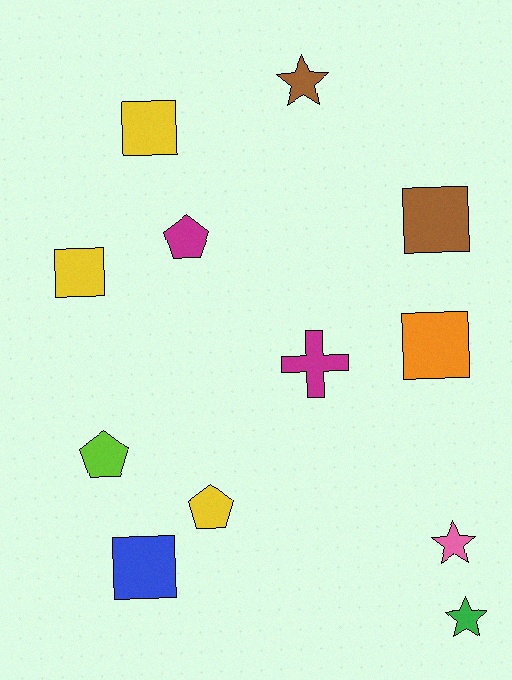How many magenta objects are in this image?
There are 2 magenta objects.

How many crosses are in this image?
There is 1 cross.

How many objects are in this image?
There are 12 objects.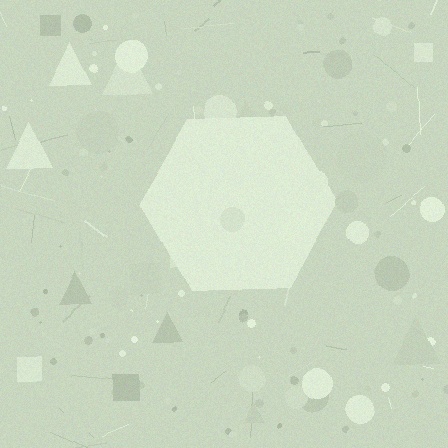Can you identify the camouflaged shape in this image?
The camouflaged shape is a hexagon.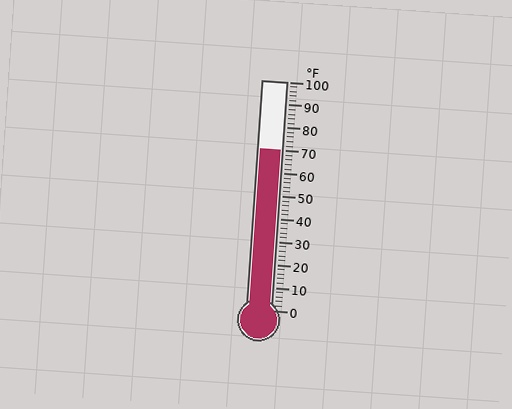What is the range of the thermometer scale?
The thermometer scale ranges from 0°F to 100°F.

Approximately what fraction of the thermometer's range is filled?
The thermometer is filled to approximately 70% of its range.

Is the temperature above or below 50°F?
The temperature is above 50°F.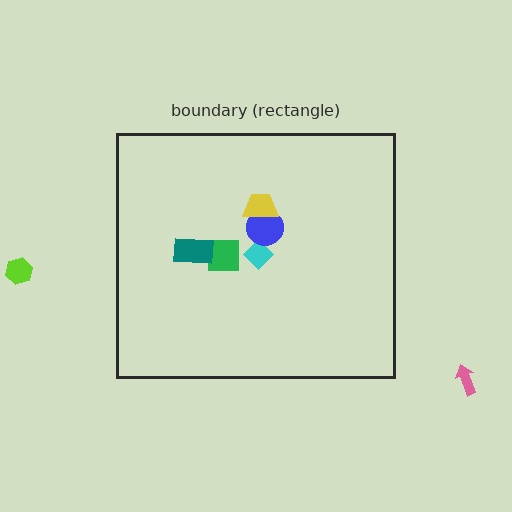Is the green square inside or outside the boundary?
Inside.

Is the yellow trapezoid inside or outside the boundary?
Inside.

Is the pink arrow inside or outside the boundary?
Outside.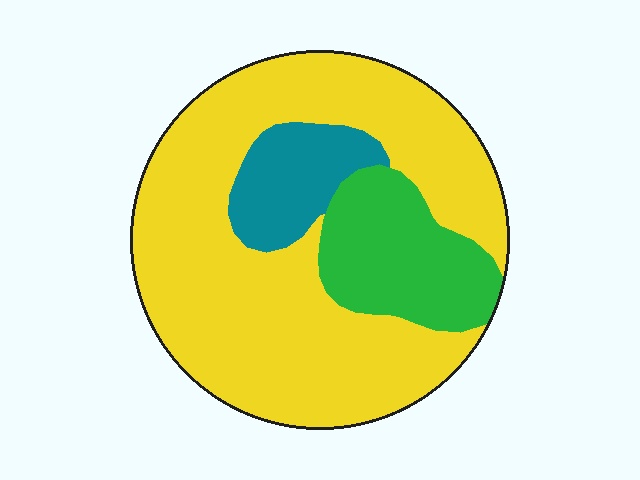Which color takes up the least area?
Teal, at roughly 10%.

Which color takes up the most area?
Yellow, at roughly 70%.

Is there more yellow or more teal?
Yellow.